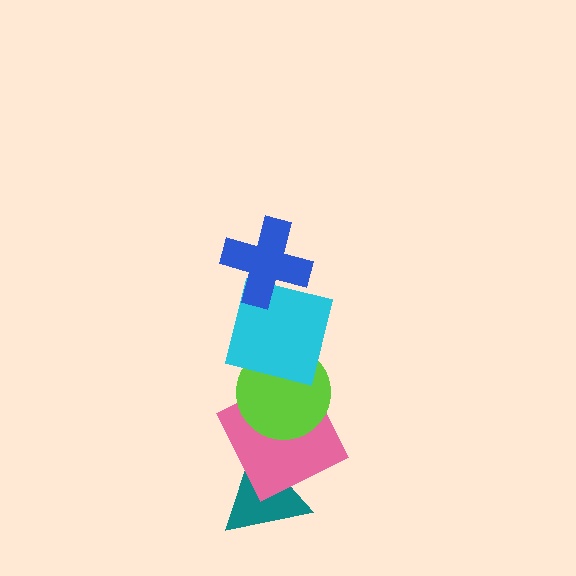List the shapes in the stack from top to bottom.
From top to bottom: the blue cross, the cyan square, the lime circle, the pink square, the teal triangle.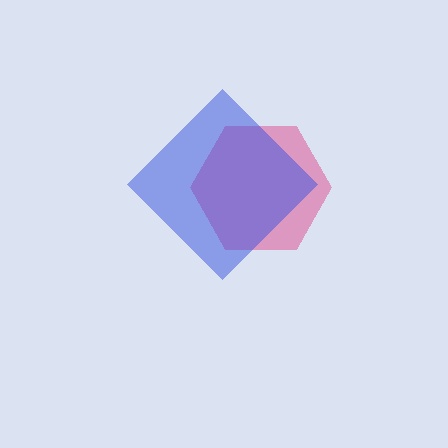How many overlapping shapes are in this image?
There are 2 overlapping shapes in the image.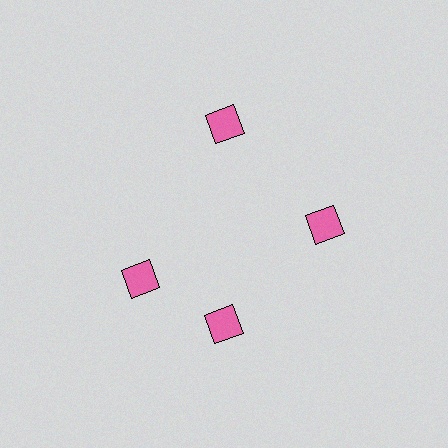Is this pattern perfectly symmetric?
No. The 4 pink diamonds are arranged in a ring, but one element near the 9 o'clock position is rotated out of alignment along the ring, breaking the 4-fold rotational symmetry.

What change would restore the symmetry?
The symmetry would be restored by rotating it back into even spacing with its neighbors so that all 4 diamonds sit at equal angles and equal distance from the center.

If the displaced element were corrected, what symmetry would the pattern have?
It would have 4-fold rotational symmetry — the pattern would map onto itself every 90 degrees.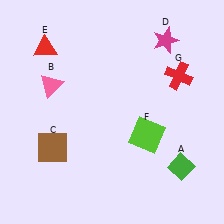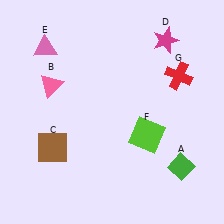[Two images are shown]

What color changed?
The triangle (E) changed from red in Image 1 to pink in Image 2.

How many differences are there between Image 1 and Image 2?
There is 1 difference between the two images.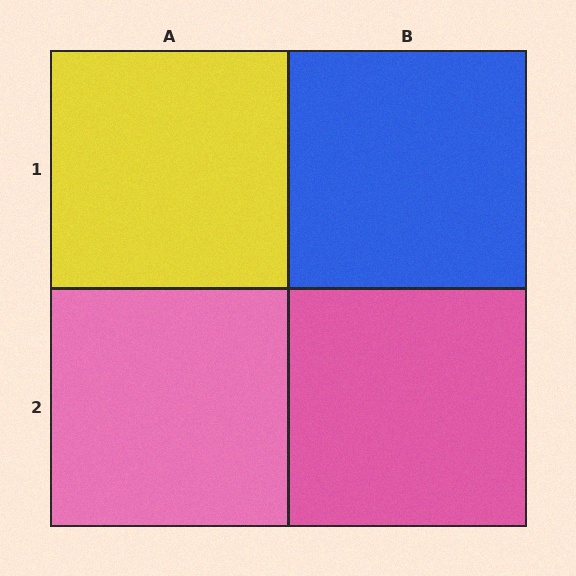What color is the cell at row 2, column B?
Pink.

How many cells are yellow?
1 cell is yellow.